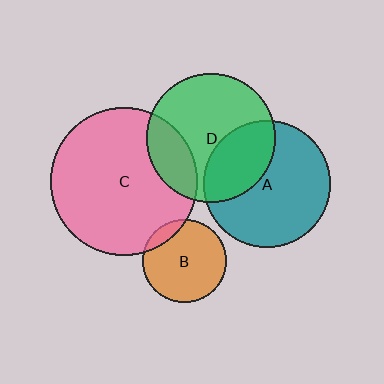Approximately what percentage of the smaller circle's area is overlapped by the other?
Approximately 35%.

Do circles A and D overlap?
Yes.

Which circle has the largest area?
Circle C (pink).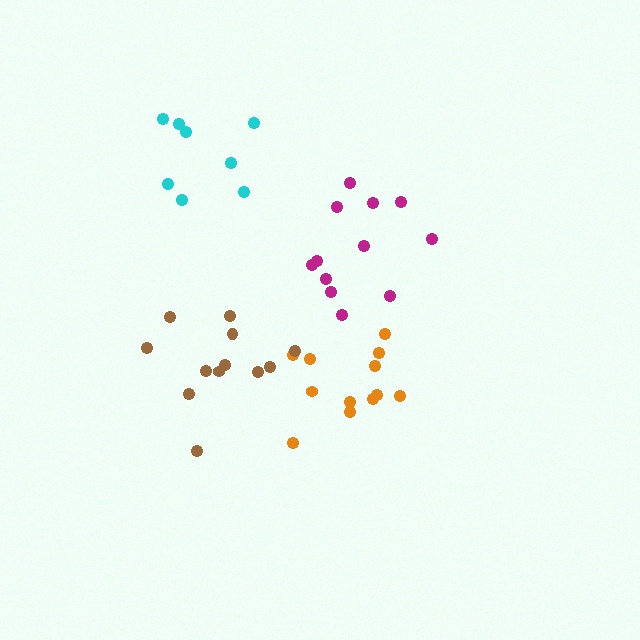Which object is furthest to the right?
The orange cluster is rightmost.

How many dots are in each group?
Group 1: 12 dots, Group 2: 8 dots, Group 3: 12 dots, Group 4: 12 dots (44 total).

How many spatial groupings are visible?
There are 4 spatial groupings.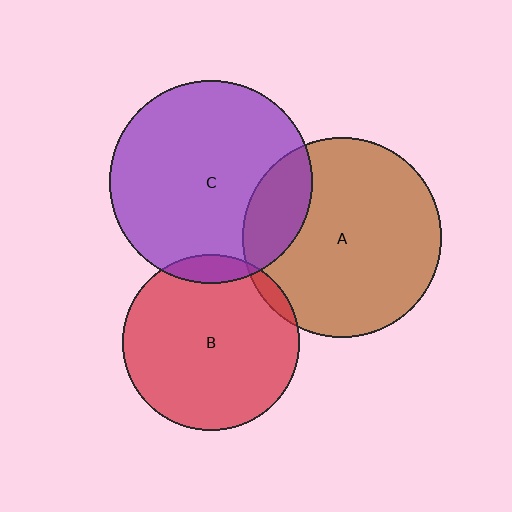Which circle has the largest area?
Circle C (purple).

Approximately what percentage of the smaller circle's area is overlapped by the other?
Approximately 20%.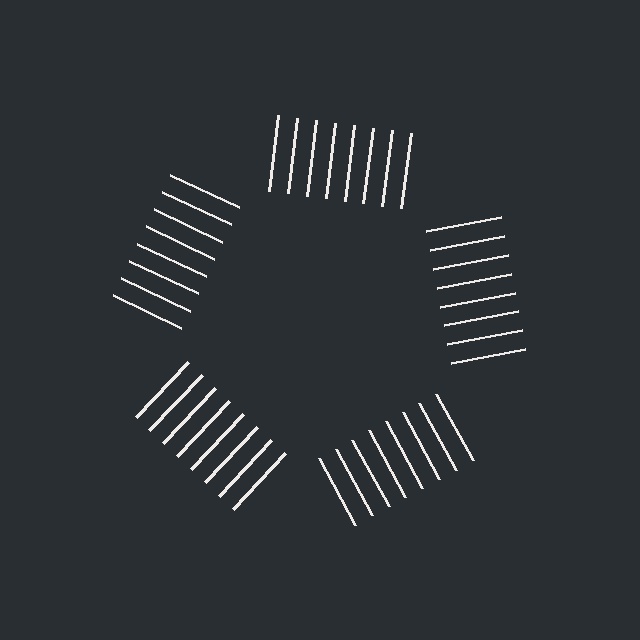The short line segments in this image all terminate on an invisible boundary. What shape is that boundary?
An illusory pentagon — the line segments terminate on its edges but no continuous stroke is drawn.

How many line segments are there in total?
40 — 8 along each of the 5 edges.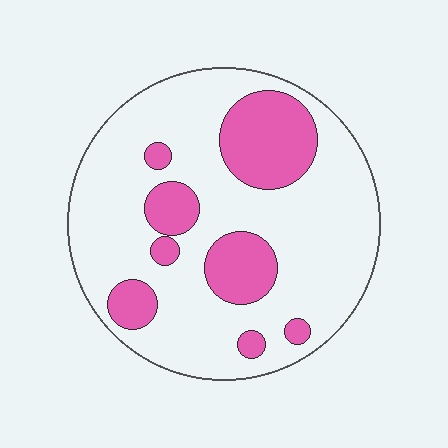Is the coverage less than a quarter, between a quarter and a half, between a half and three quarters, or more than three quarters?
Less than a quarter.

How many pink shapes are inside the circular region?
8.